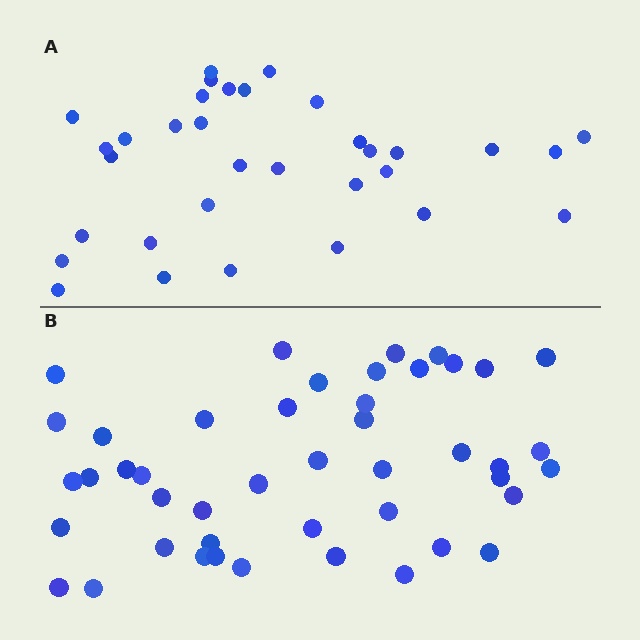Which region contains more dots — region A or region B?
Region B (the bottom region) has more dots.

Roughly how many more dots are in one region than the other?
Region B has roughly 12 or so more dots than region A.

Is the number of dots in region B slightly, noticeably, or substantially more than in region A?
Region B has noticeably more, but not dramatically so. The ratio is roughly 1.4 to 1.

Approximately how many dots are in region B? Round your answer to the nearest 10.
About 40 dots. (The exact count is 45, which rounds to 40.)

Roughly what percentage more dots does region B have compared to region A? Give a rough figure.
About 35% more.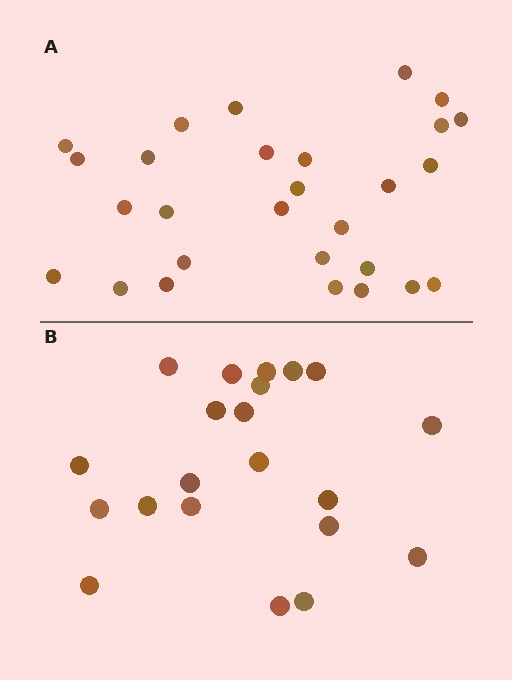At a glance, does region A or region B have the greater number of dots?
Region A (the top region) has more dots.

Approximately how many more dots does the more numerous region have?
Region A has roughly 8 or so more dots than region B.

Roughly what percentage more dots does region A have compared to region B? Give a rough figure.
About 35% more.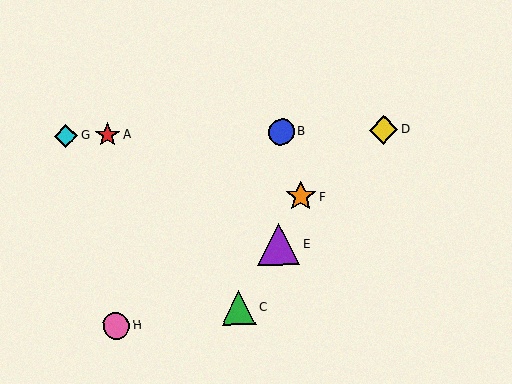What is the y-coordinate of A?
Object A is at y≈135.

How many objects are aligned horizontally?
4 objects (A, B, D, G) are aligned horizontally.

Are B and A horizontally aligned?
Yes, both are at y≈132.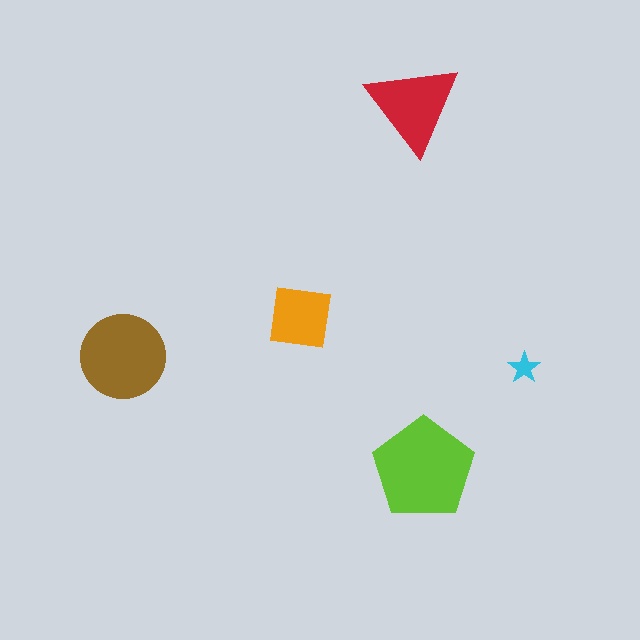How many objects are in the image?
There are 5 objects in the image.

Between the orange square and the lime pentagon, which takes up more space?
The lime pentagon.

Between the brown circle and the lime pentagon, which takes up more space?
The lime pentagon.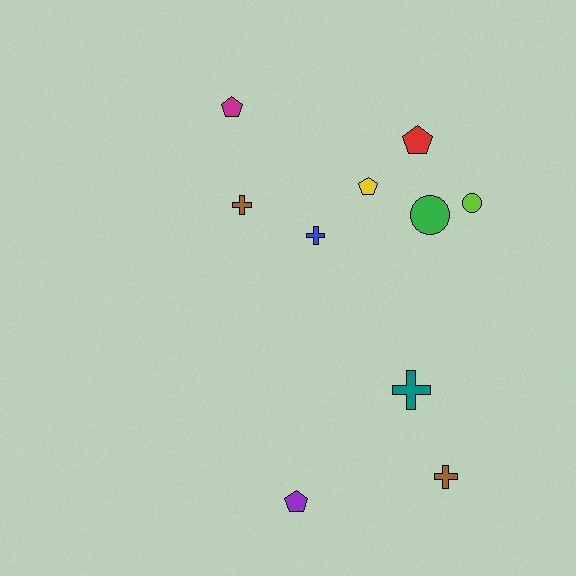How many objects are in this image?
There are 10 objects.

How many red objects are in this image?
There is 1 red object.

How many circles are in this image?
There are 2 circles.